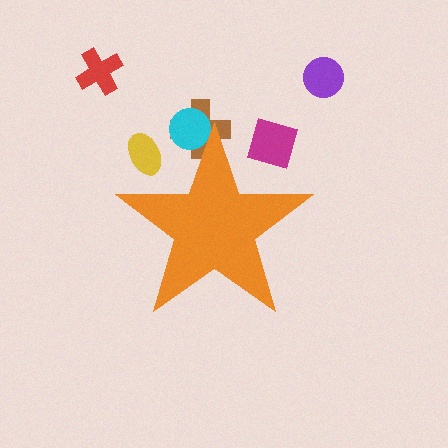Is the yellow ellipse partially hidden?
Yes, the yellow ellipse is partially hidden behind the orange star.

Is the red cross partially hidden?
No, the red cross is fully visible.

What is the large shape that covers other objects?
An orange star.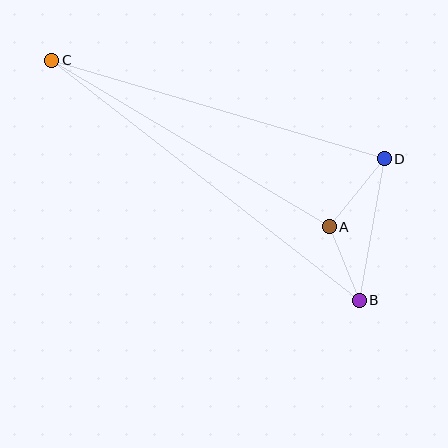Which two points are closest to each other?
Points A and B are closest to each other.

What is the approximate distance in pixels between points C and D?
The distance between C and D is approximately 347 pixels.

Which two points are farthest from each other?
Points B and C are farthest from each other.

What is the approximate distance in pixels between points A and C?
The distance between A and C is approximately 323 pixels.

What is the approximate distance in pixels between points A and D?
The distance between A and D is approximately 88 pixels.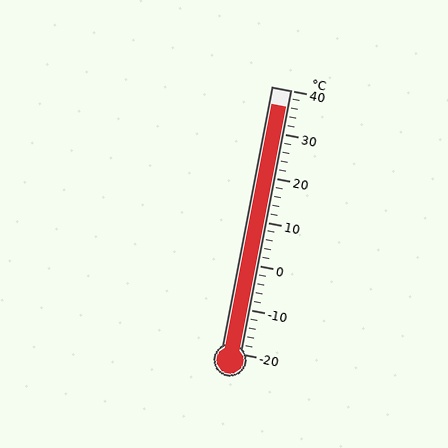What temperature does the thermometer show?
The thermometer shows approximately 36°C.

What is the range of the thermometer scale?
The thermometer scale ranges from -20°C to 40°C.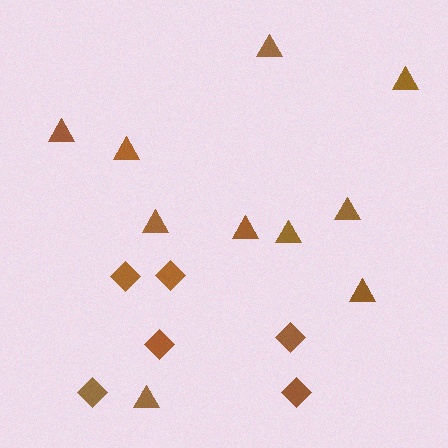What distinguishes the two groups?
There are 2 groups: one group of diamonds (6) and one group of triangles (10).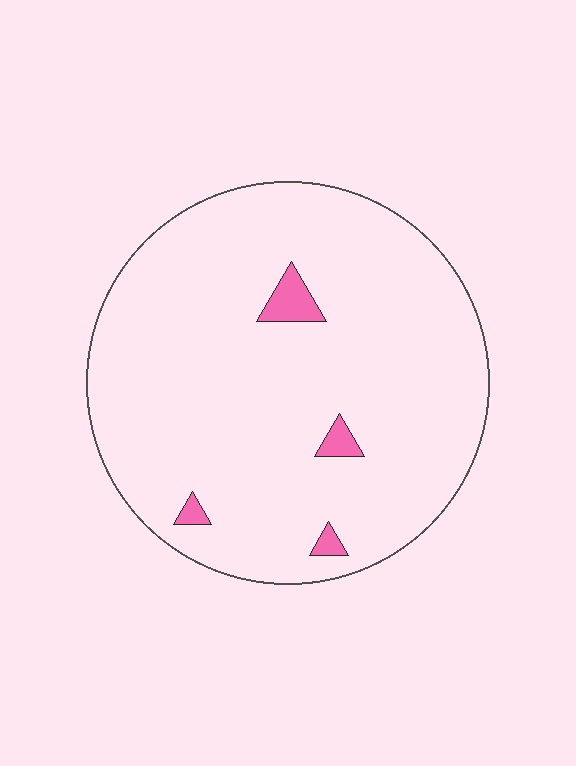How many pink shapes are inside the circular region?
4.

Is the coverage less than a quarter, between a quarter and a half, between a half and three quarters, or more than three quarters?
Less than a quarter.